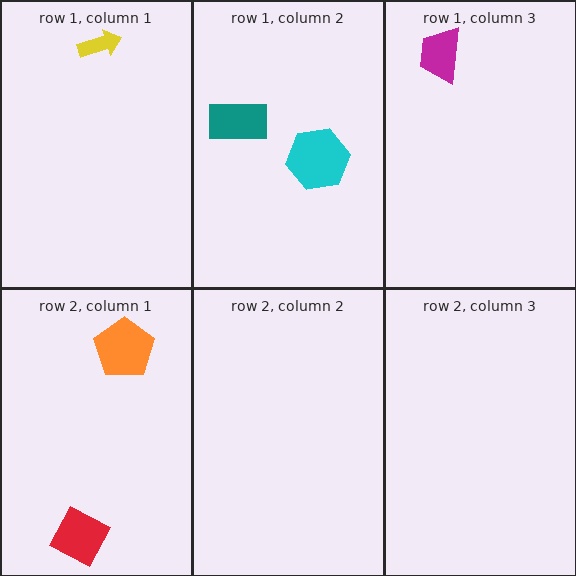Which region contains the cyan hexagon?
The row 1, column 2 region.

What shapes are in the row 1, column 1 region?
The yellow arrow.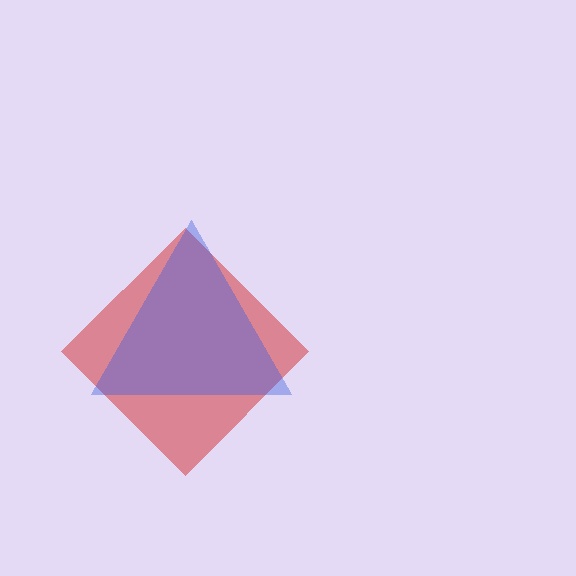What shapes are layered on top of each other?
The layered shapes are: a red diamond, a blue triangle.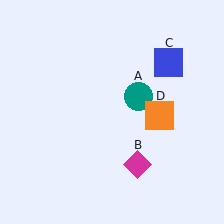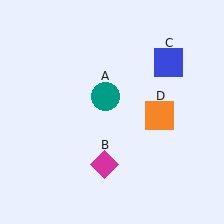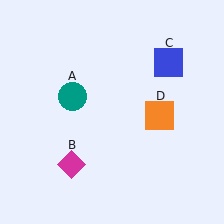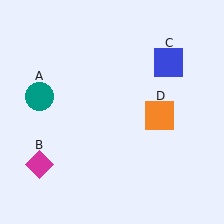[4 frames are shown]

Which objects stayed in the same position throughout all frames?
Blue square (object C) and orange square (object D) remained stationary.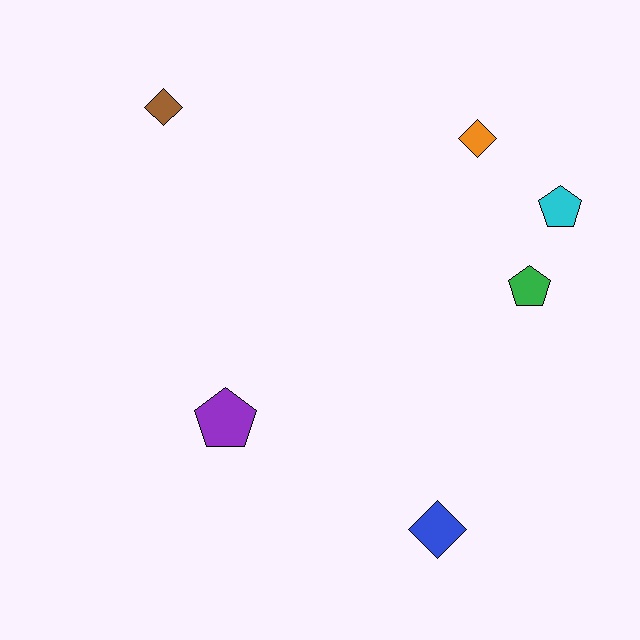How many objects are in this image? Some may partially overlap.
There are 6 objects.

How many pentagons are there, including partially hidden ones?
There are 3 pentagons.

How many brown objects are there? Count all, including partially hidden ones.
There is 1 brown object.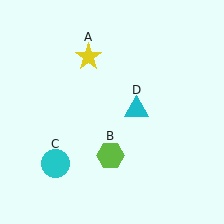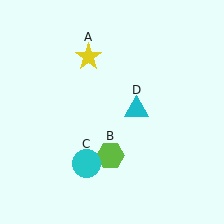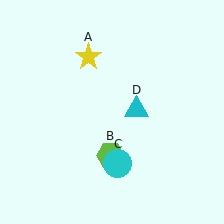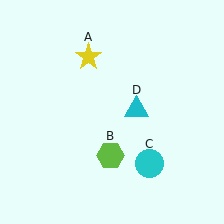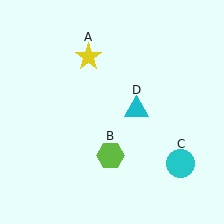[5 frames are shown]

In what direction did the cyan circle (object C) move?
The cyan circle (object C) moved right.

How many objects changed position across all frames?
1 object changed position: cyan circle (object C).